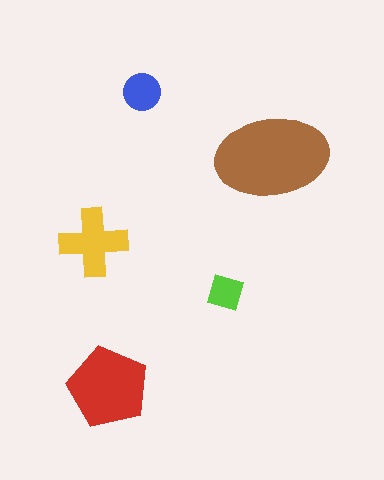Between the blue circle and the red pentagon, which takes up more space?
The red pentagon.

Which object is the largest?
The brown ellipse.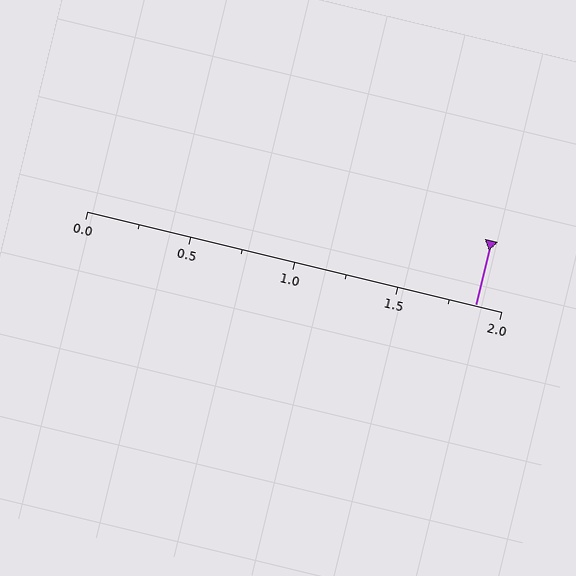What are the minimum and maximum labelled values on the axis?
The axis runs from 0.0 to 2.0.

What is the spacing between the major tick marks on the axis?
The major ticks are spaced 0.5 apart.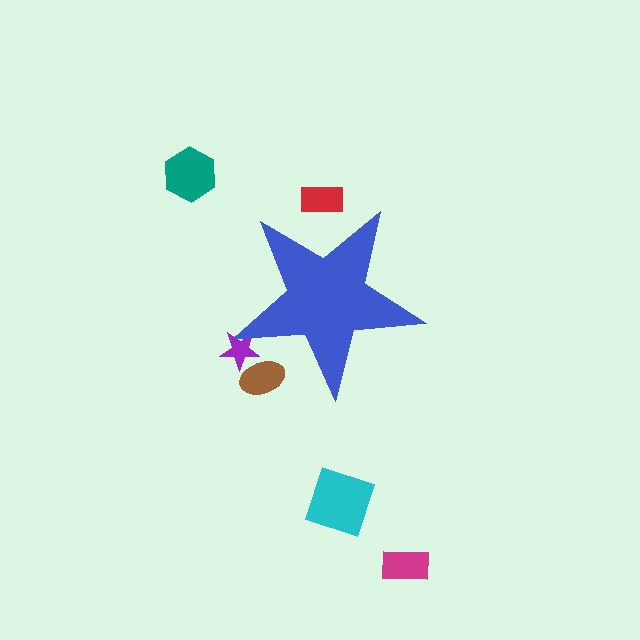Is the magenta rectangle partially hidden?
No, the magenta rectangle is fully visible.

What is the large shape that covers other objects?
A blue star.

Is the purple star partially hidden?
Yes, the purple star is partially hidden behind the blue star.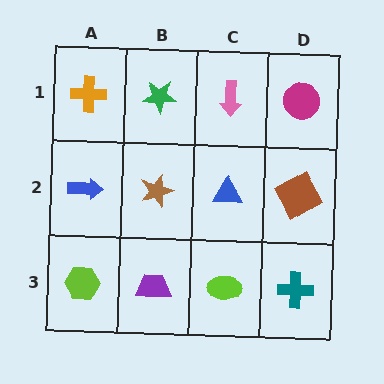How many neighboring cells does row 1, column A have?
2.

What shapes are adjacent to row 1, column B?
A brown star (row 2, column B), an orange cross (row 1, column A), a pink arrow (row 1, column C).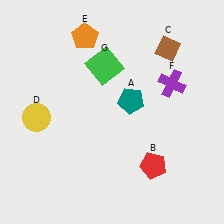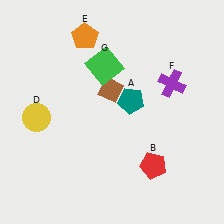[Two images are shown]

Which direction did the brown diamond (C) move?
The brown diamond (C) moved left.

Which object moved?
The brown diamond (C) moved left.